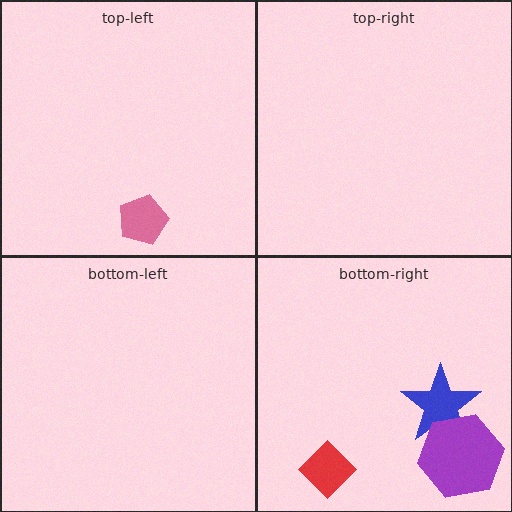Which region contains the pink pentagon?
The top-left region.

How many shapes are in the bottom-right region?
3.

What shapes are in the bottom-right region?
The blue star, the red diamond, the purple hexagon.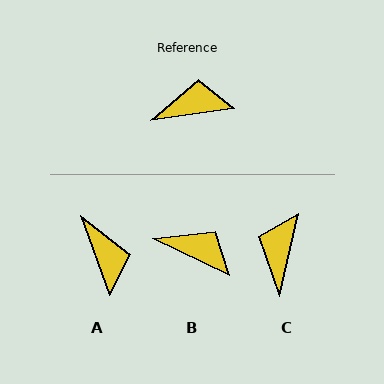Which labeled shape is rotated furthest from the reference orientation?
A, about 78 degrees away.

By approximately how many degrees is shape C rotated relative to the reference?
Approximately 69 degrees counter-clockwise.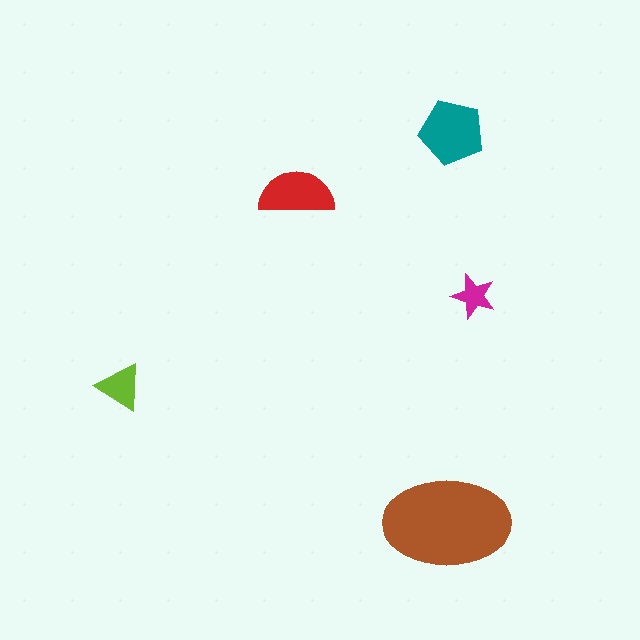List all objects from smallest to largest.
The magenta star, the lime triangle, the red semicircle, the teal pentagon, the brown ellipse.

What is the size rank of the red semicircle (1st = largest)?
3rd.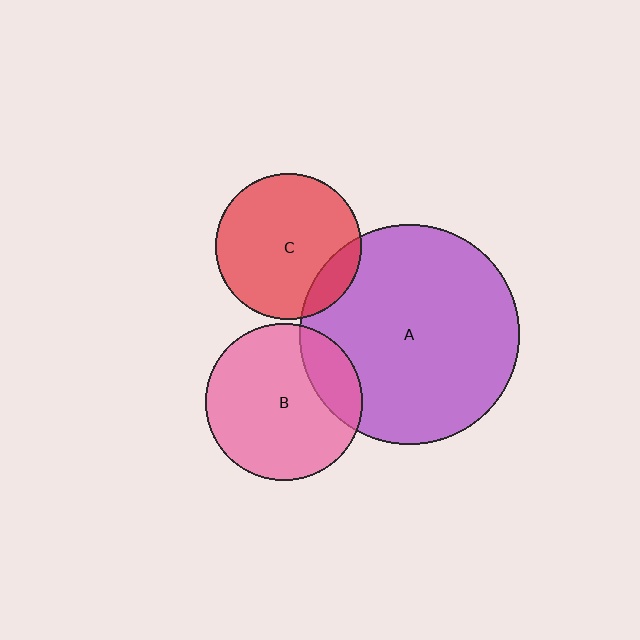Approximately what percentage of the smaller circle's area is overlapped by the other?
Approximately 15%.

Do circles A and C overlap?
Yes.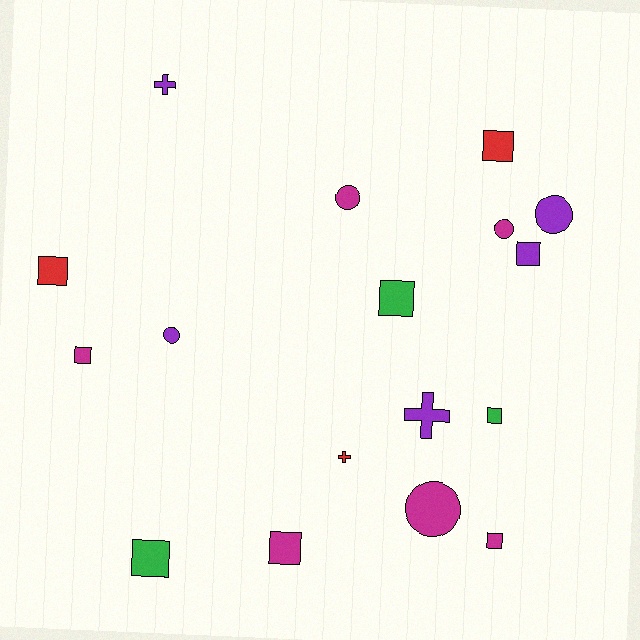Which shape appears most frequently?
Square, with 9 objects.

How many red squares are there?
There are 2 red squares.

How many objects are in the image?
There are 17 objects.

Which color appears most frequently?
Magenta, with 6 objects.